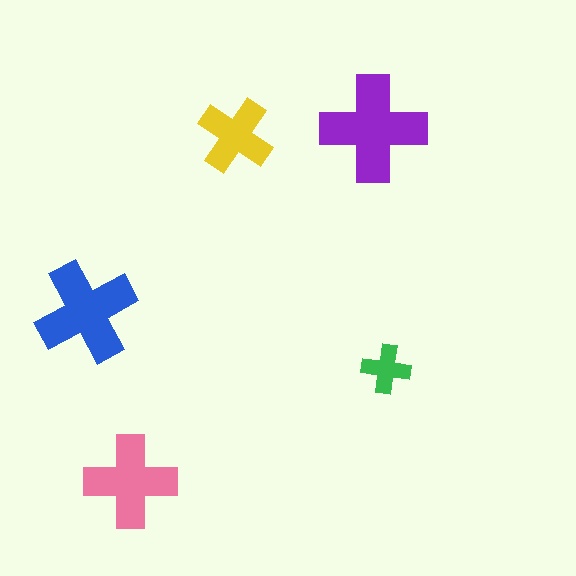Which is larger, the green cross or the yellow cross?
The yellow one.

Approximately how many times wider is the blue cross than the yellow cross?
About 1.5 times wider.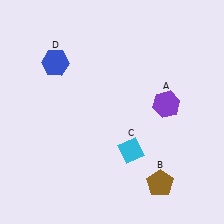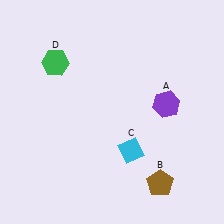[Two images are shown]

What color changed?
The hexagon (D) changed from blue in Image 1 to green in Image 2.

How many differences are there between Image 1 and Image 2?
There is 1 difference between the two images.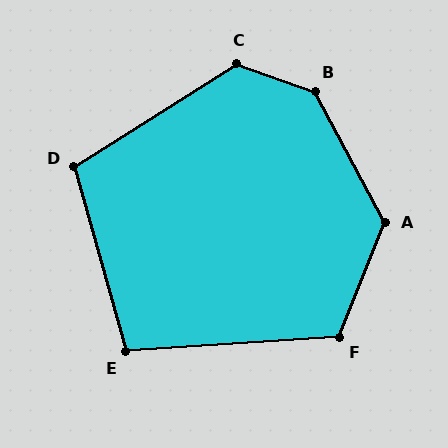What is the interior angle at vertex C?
Approximately 128 degrees (obtuse).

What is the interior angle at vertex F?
Approximately 116 degrees (obtuse).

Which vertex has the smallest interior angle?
E, at approximately 102 degrees.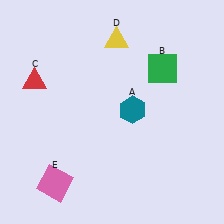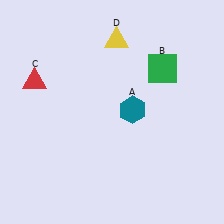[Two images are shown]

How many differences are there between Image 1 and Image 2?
There is 1 difference between the two images.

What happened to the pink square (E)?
The pink square (E) was removed in Image 2. It was in the bottom-left area of Image 1.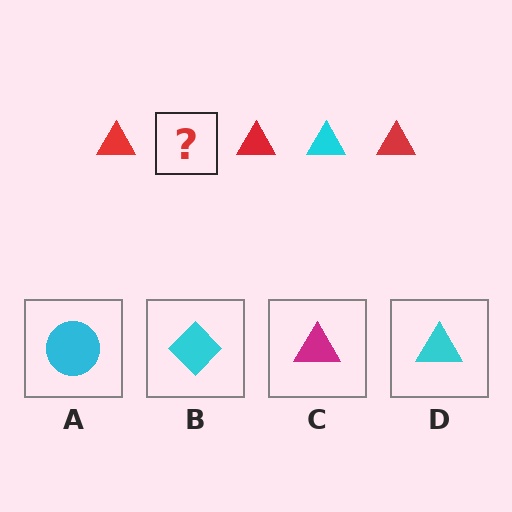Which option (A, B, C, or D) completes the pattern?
D.